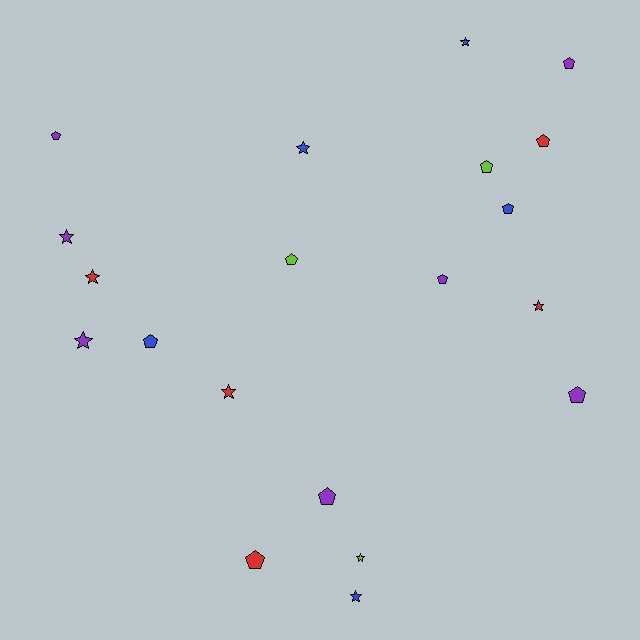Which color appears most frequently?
Purple, with 7 objects.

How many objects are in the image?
There are 20 objects.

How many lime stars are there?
There is 1 lime star.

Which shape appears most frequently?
Pentagon, with 11 objects.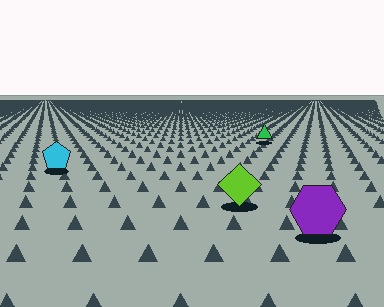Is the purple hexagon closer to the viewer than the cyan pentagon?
Yes. The purple hexagon is closer — you can tell from the texture gradient: the ground texture is coarser near it.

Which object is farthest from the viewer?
The green triangle is farthest from the viewer. It appears smaller and the ground texture around it is denser.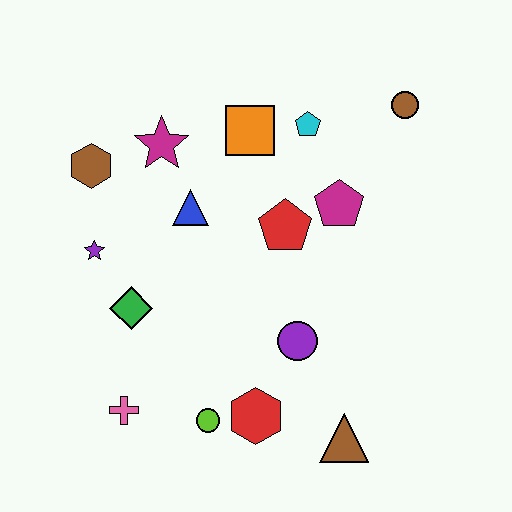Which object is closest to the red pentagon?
The magenta pentagon is closest to the red pentagon.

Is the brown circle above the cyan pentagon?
Yes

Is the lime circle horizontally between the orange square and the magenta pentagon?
No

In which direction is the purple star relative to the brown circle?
The purple star is to the left of the brown circle.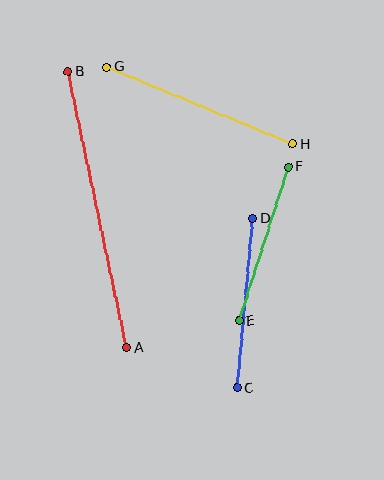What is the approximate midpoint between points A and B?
The midpoint is at approximately (97, 210) pixels.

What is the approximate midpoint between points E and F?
The midpoint is at approximately (263, 244) pixels.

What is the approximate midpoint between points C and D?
The midpoint is at approximately (245, 303) pixels.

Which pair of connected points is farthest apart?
Points A and B are farthest apart.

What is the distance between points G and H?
The distance is approximately 201 pixels.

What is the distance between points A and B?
The distance is approximately 282 pixels.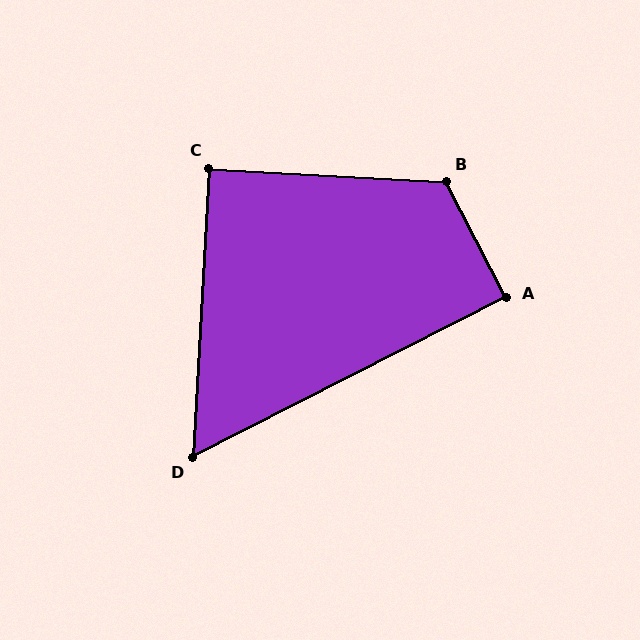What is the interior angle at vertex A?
Approximately 90 degrees (approximately right).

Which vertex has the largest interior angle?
B, at approximately 120 degrees.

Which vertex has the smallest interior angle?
D, at approximately 60 degrees.